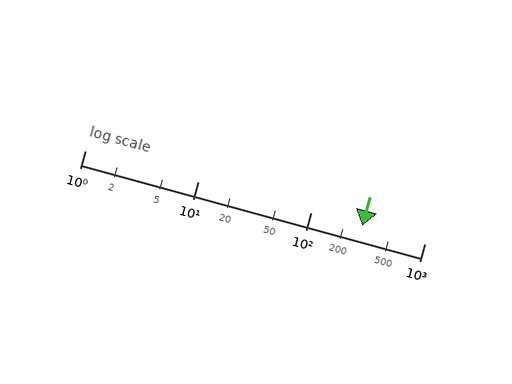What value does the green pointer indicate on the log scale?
The pointer indicates approximately 280.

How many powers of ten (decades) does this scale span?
The scale spans 3 decades, from 1 to 1000.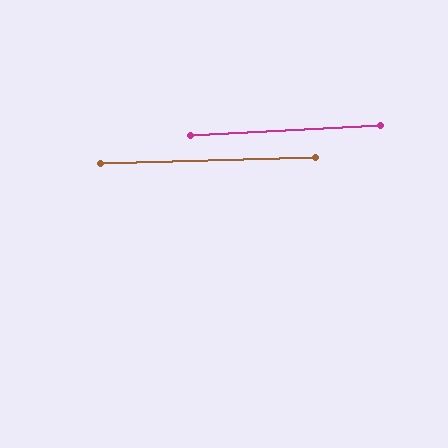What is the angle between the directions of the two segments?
Approximately 2 degrees.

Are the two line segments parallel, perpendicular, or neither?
Parallel — their directions differ by only 1.6°.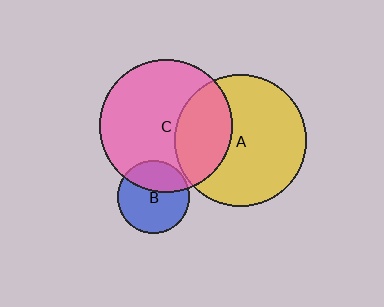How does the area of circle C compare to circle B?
Approximately 3.4 times.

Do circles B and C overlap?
Yes.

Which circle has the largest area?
Circle C (pink).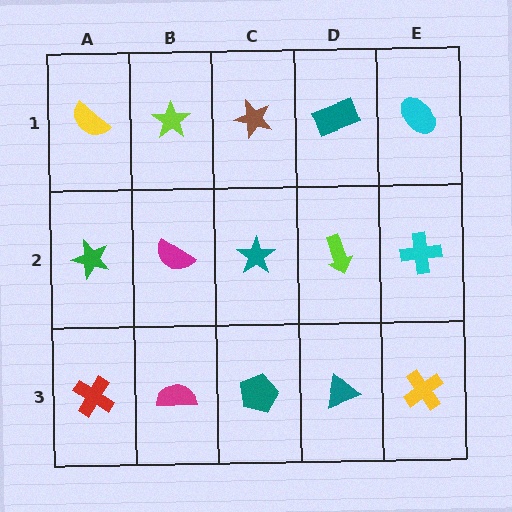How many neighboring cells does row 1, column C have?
3.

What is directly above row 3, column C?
A teal star.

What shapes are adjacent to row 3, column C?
A teal star (row 2, column C), a magenta semicircle (row 3, column B), a teal triangle (row 3, column D).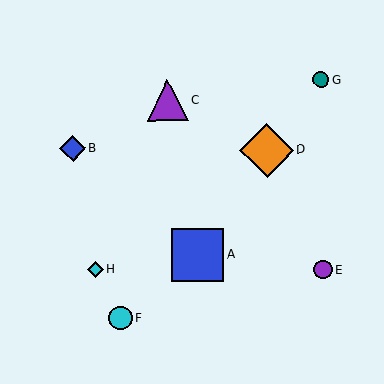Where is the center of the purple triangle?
The center of the purple triangle is at (168, 100).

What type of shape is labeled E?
Shape E is a purple circle.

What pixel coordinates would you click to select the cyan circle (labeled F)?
Click at (120, 318) to select the cyan circle F.